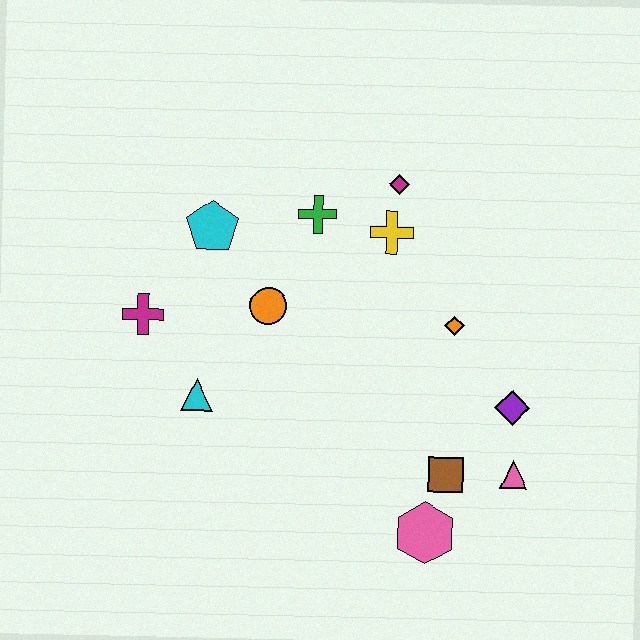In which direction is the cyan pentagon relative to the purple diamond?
The cyan pentagon is to the left of the purple diamond.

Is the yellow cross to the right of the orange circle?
Yes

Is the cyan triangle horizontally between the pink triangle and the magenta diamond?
No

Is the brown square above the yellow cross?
No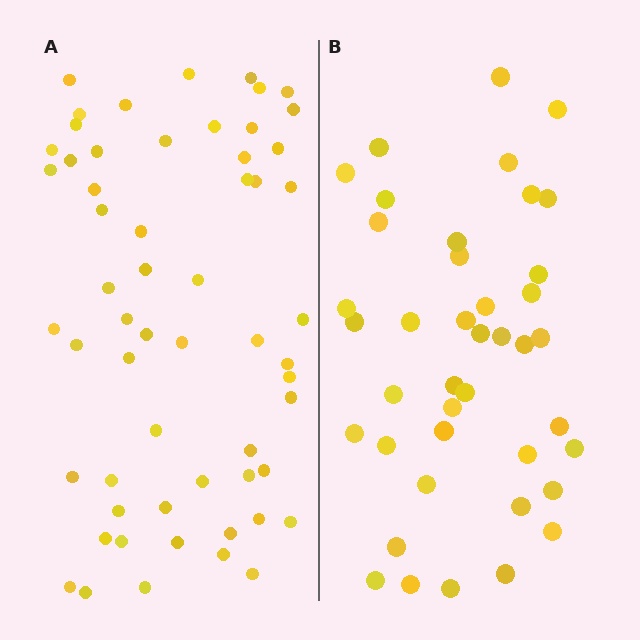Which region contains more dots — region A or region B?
Region A (the left region) has more dots.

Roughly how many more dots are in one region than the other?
Region A has approximately 15 more dots than region B.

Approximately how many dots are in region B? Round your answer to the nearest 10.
About 40 dots. (The exact count is 41, which rounds to 40.)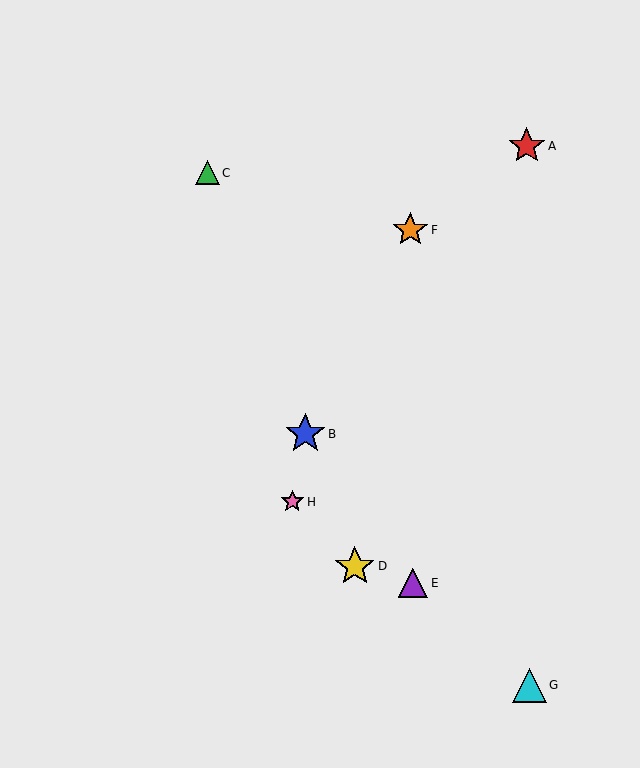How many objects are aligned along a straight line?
3 objects (B, C, D) are aligned along a straight line.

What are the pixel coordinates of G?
Object G is at (529, 685).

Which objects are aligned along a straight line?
Objects B, C, D are aligned along a straight line.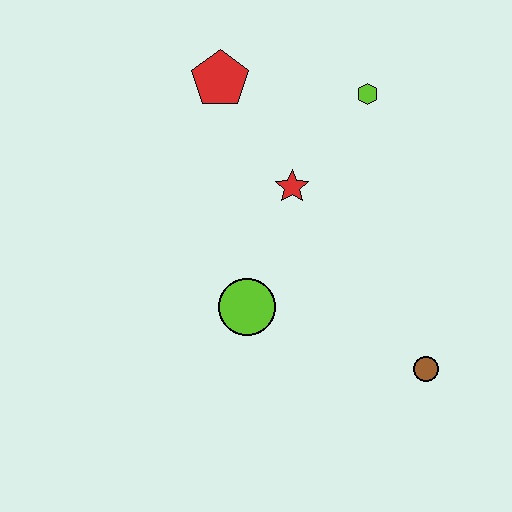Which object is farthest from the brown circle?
The red pentagon is farthest from the brown circle.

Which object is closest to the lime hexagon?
The red star is closest to the lime hexagon.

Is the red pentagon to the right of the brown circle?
No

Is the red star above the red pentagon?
No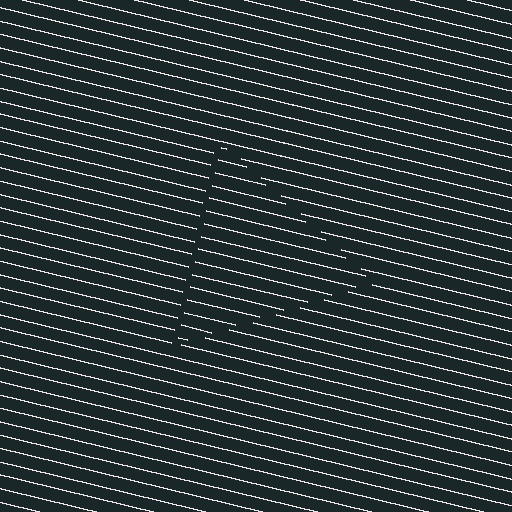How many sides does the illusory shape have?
3 sides — the line-ends trace a triangle.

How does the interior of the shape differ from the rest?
The interior of the shape contains the same grating, shifted by half a period — the contour is defined by the phase discontinuity where line-ends from the inner and outer gratings abut.